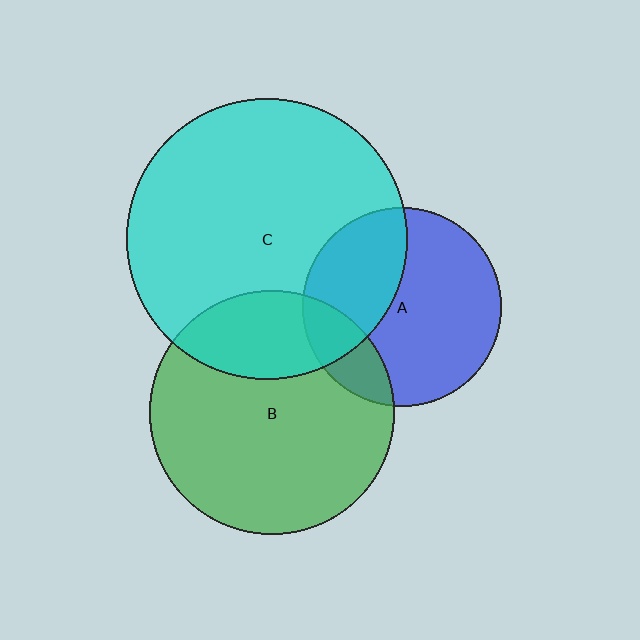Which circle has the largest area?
Circle C (cyan).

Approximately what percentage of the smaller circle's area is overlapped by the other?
Approximately 15%.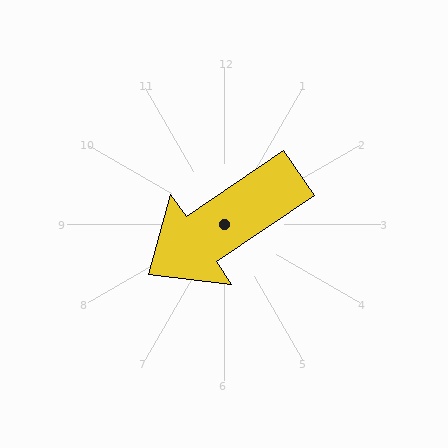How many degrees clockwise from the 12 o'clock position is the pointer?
Approximately 236 degrees.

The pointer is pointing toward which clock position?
Roughly 8 o'clock.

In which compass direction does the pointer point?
Southwest.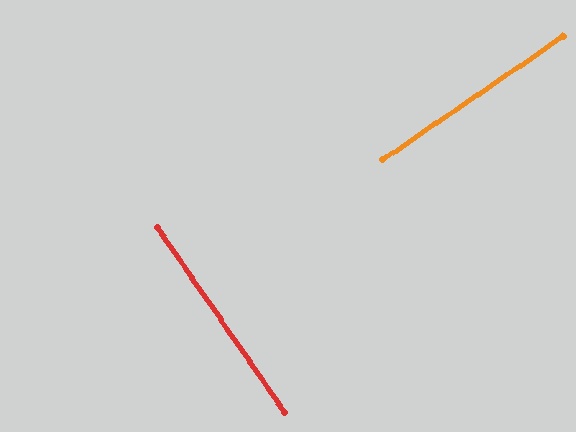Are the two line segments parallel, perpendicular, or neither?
Perpendicular — they meet at approximately 90°.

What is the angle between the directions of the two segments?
Approximately 90 degrees.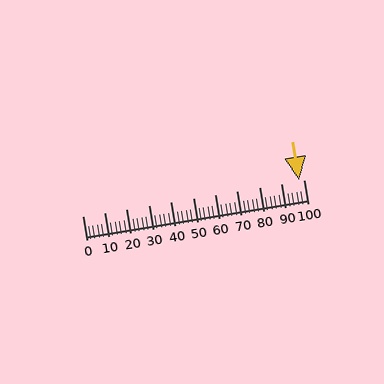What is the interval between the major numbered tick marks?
The major tick marks are spaced 10 units apart.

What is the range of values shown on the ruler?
The ruler shows values from 0 to 100.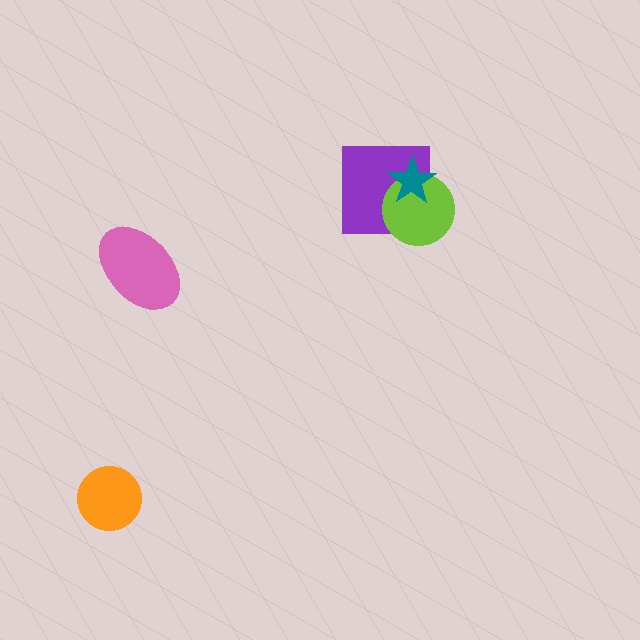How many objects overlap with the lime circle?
2 objects overlap with the lime circle.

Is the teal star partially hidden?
No, no other shape covers it.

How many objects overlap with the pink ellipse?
0 objects overlap with the pink ellipse.